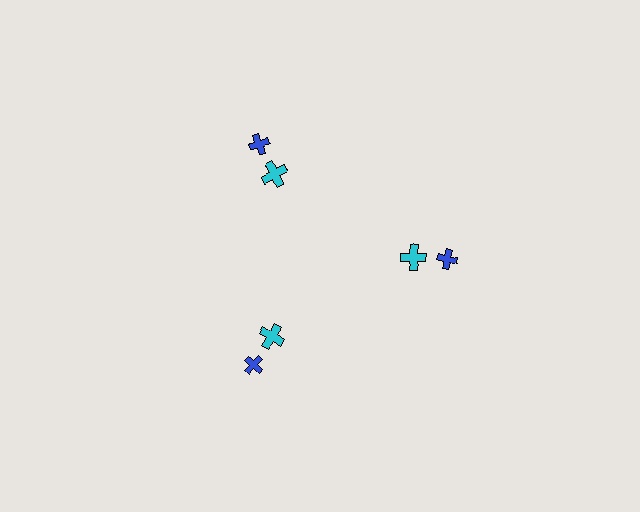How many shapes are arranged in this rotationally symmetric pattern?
There are 6 shapes, arranged in 3 groups of 2.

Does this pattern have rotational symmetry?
Yes, this pattern has 3-fold rotational symmetry. It looks the same after rotating 120 degrees around the center.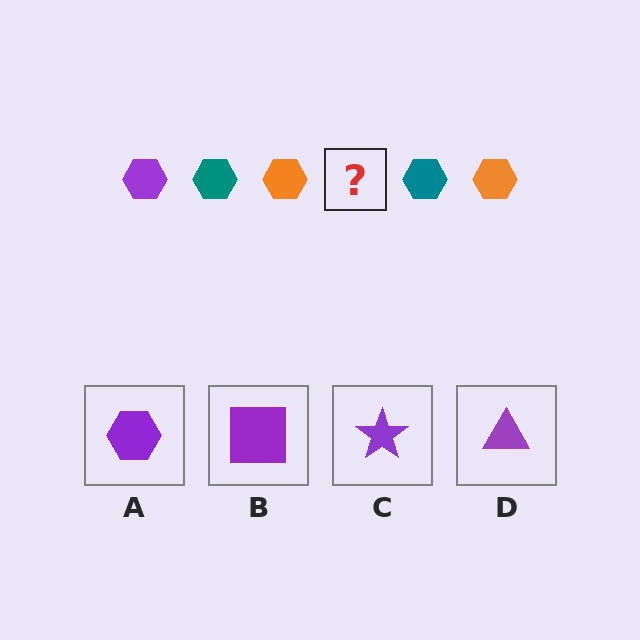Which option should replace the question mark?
Option A.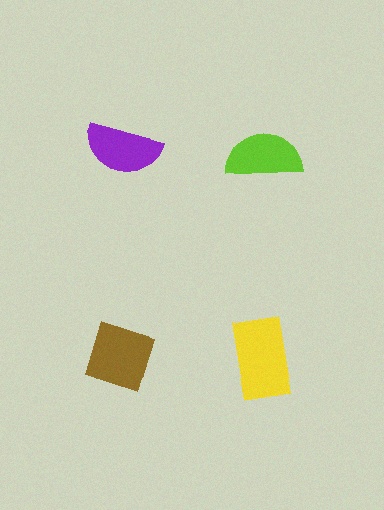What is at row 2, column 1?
A brown diamond.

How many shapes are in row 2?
2 shapes.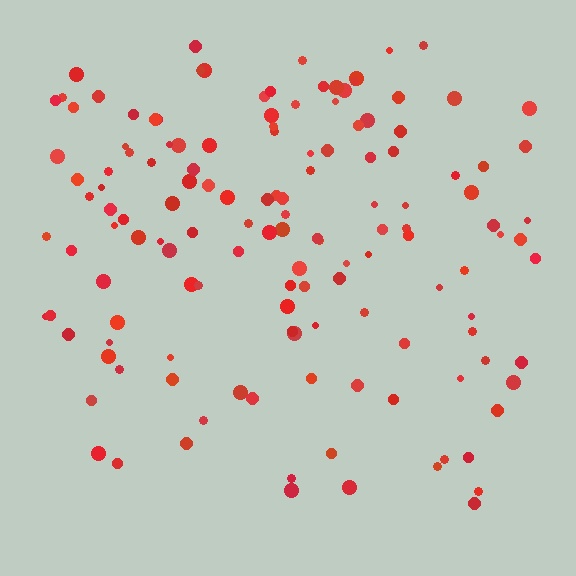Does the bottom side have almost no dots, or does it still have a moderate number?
Still a moderate number, just noticeably fewer than the top.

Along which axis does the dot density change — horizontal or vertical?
Vertical.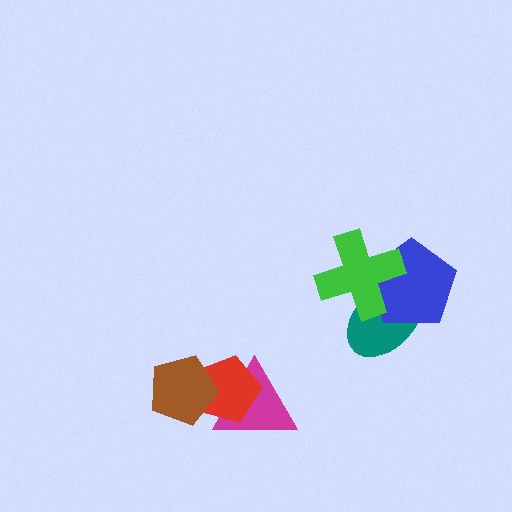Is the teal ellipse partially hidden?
Yes, it is partially covered by another shape.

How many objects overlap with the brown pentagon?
2 objects overlap with the brown pentagon.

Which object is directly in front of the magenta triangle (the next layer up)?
The red pentagon is directly in front of the magenta triangle.